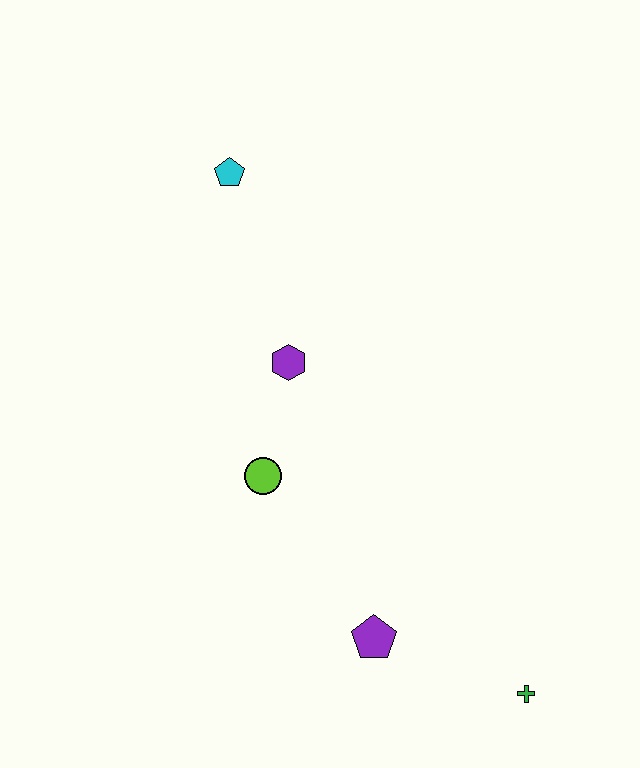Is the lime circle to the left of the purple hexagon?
Yes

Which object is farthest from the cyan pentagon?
The green cross is farthest from the cyan pentagon.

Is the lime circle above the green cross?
Yes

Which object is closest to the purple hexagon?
The lime circle is closest to the purple hexagon.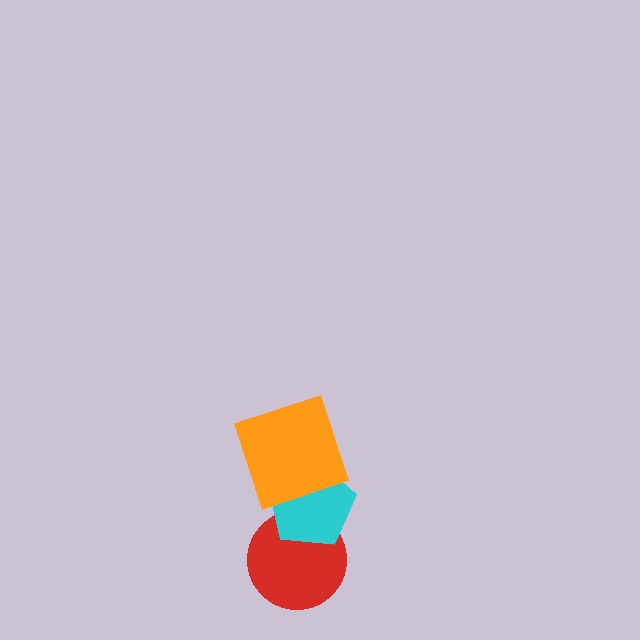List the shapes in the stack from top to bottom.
From top to bottom: the orange square, the cyan pentagon, the red circle.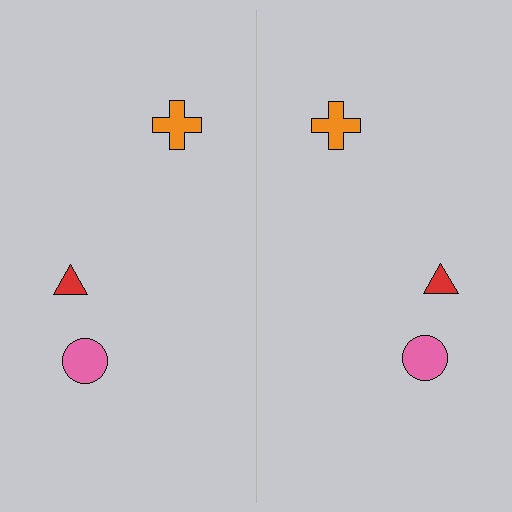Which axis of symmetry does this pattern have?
The pattern has a vertical axis of symmetry running through the center of the image.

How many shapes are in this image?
There are 6 shapes in this image.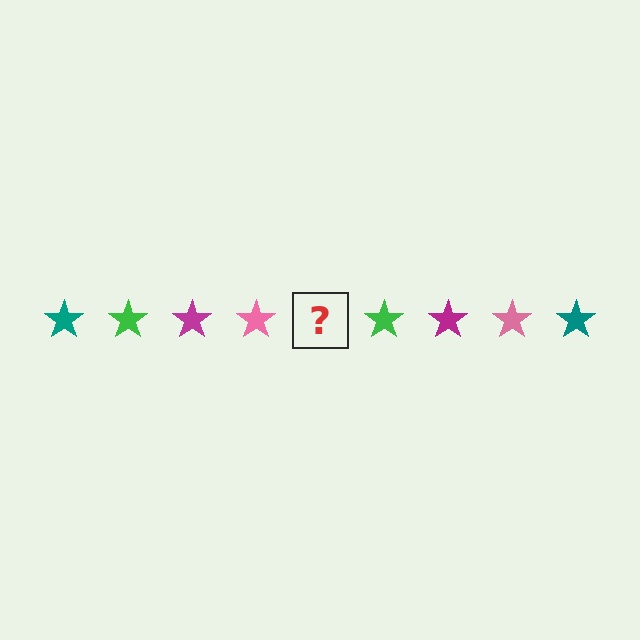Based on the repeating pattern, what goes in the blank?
The blank should be a teal star.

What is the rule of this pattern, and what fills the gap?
The rule is that the pattern cycles through teal, green, magenta, pink stars. The gap should be filled with a teal star.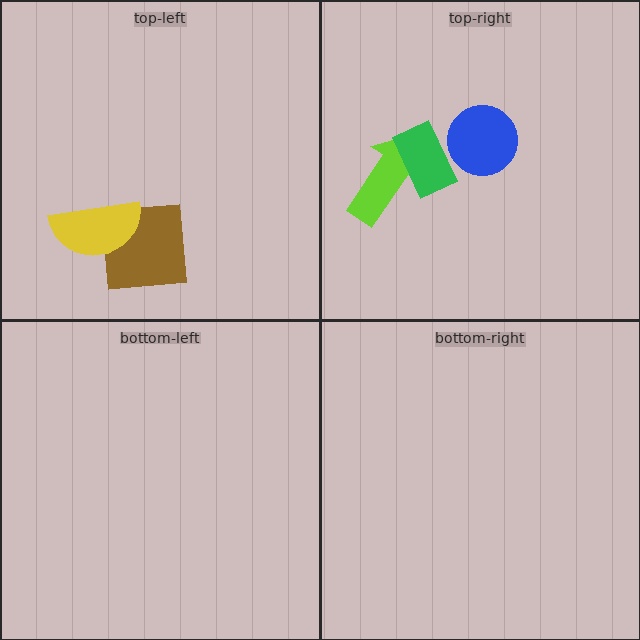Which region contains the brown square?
The top-left region.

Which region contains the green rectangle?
The top-right region.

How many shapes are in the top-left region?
2.